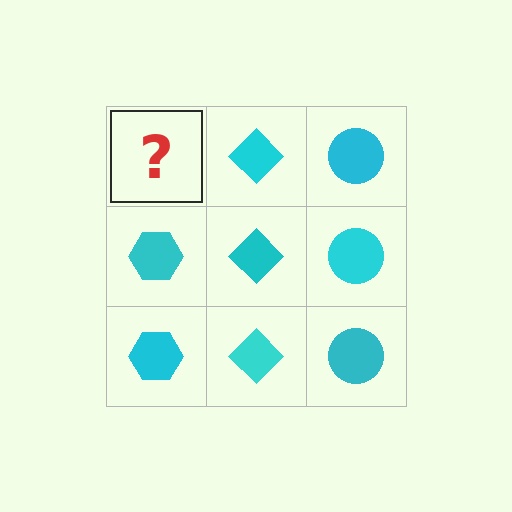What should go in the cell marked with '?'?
The missing cell should contain a cyan hexagon.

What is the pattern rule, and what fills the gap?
The rule is that each column has a consistent shape. The gap should be filled with a cyan hexagon.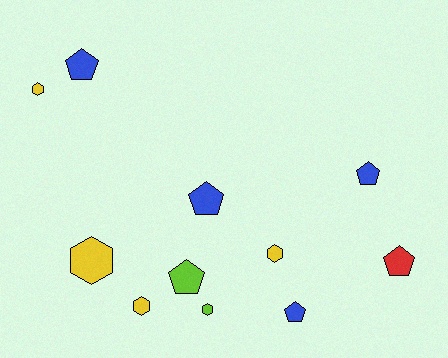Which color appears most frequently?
Blue, with 4 objects.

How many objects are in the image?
There are 11 objects.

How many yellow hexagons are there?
There are 4 yellow hexagons.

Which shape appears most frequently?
Pentagon, with 6 objects.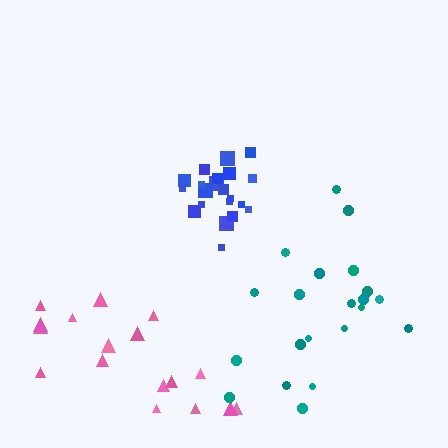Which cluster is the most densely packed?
Blue.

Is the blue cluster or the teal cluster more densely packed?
Blue.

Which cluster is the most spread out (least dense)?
Pink.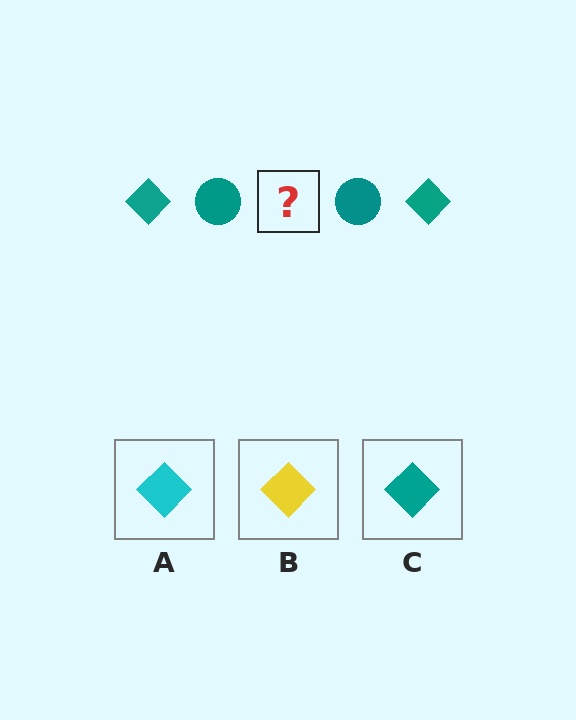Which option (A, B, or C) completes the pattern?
C.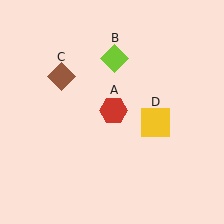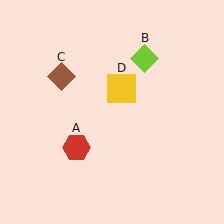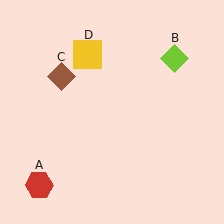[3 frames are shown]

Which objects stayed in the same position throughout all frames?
Brown diamond (object C) remained stationary.